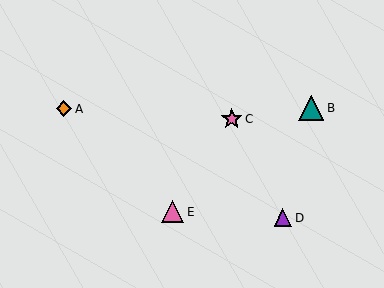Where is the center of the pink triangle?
The center of the pink triangle is at (173, 212).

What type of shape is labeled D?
Shape D is a purple triangle.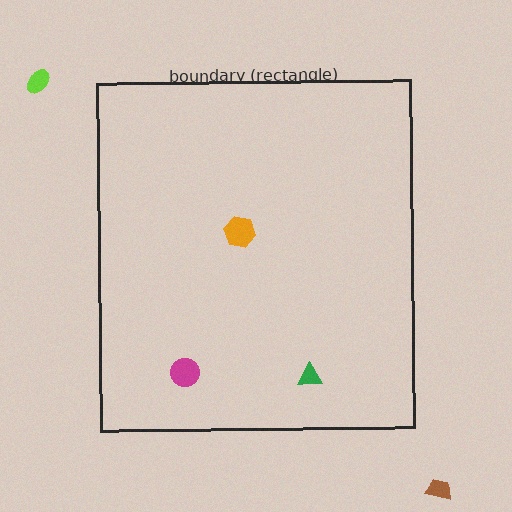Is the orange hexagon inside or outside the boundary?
Inside.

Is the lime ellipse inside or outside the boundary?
Outside.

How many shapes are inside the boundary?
3 inside, 2 outside.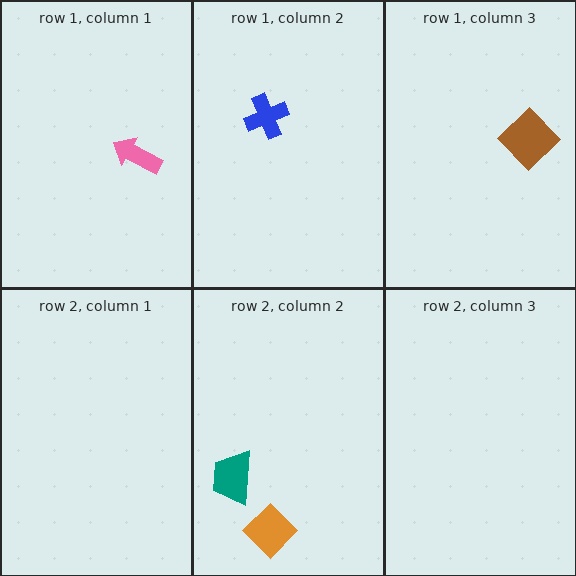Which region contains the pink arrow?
The row 1, column 1 region.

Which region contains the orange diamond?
The row 2, column 2 region.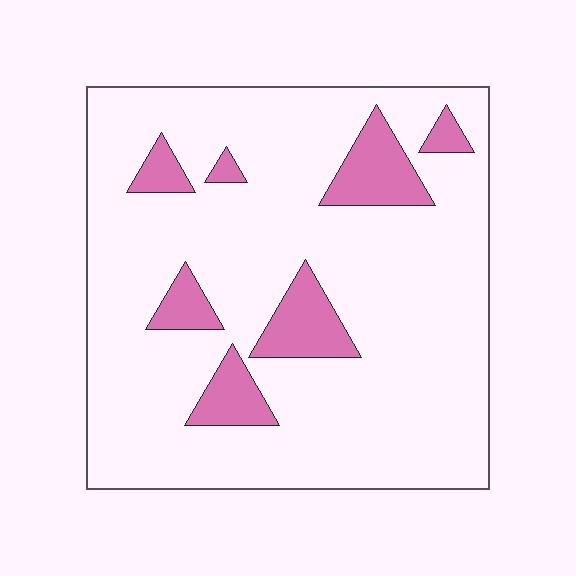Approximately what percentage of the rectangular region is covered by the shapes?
Approximately 15%.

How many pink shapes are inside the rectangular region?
7.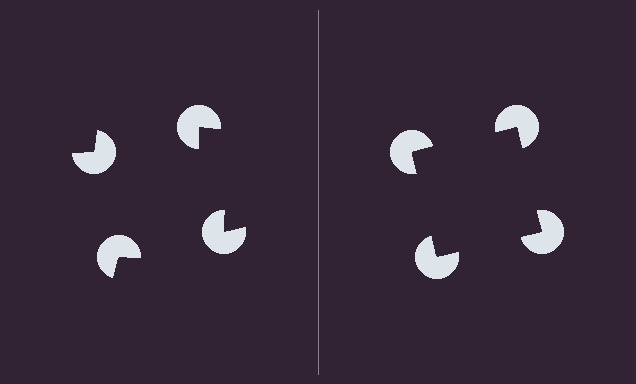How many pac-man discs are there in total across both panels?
8 — 4 on each side.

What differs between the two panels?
The pac-man discs are positioned identically on both sides; only the wedge orientations differ. On the right they align to a square; on the left they are misaligned.